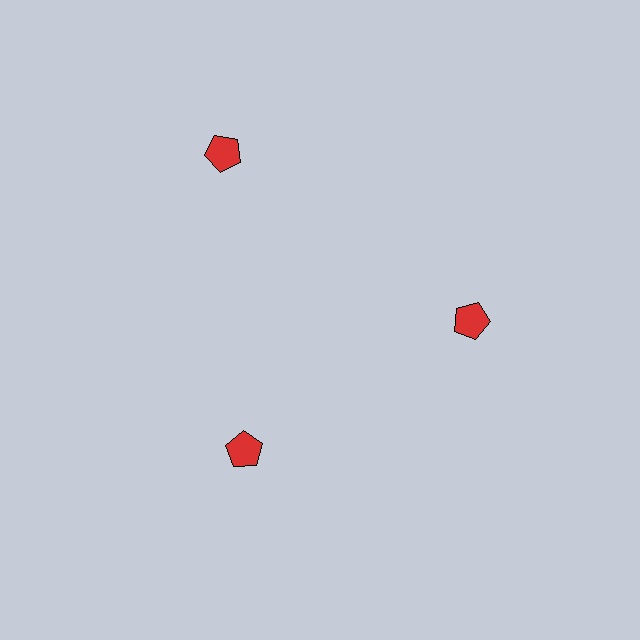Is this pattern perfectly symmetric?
No. The 3 red pentagons are arranged in a ring, but one element near the 11 o'clock position is pushed outward from the center, breaking the 3-fold rotational symmetry.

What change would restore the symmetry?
The symmetry would be restored by moving it inward, back onto the ring so that all 3 pentagons sit at equal angles and equal distance from the center.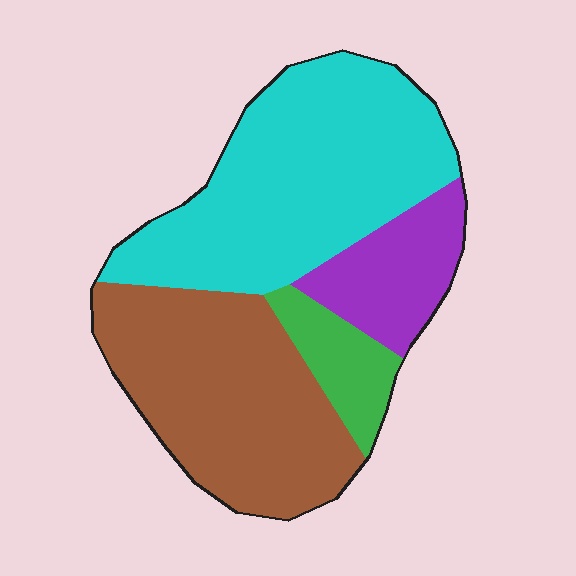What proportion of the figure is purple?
Purple covers roughly 15% of the figure.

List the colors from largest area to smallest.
From largest to smallest: cyan, brown, purple, green.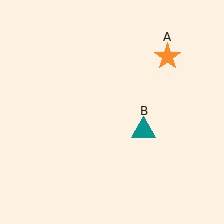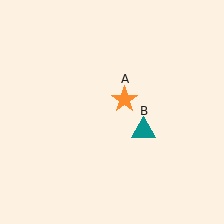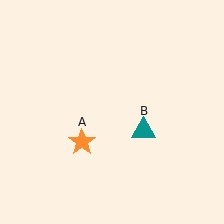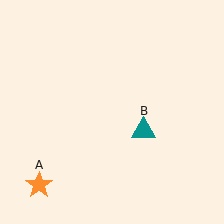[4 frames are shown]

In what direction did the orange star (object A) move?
The orange star (object A) moved down and to the left.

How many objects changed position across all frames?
1 object changed position: orange star (object A).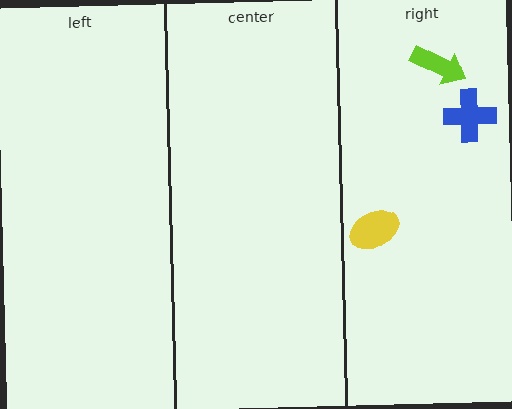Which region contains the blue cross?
The right region.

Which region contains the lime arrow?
The right region.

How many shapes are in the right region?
3.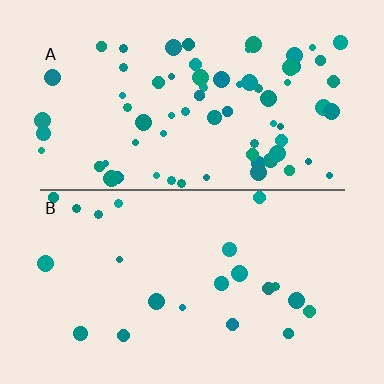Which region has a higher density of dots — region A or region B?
A (the top).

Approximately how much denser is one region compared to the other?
Approximately 3.2× — region A over region B.